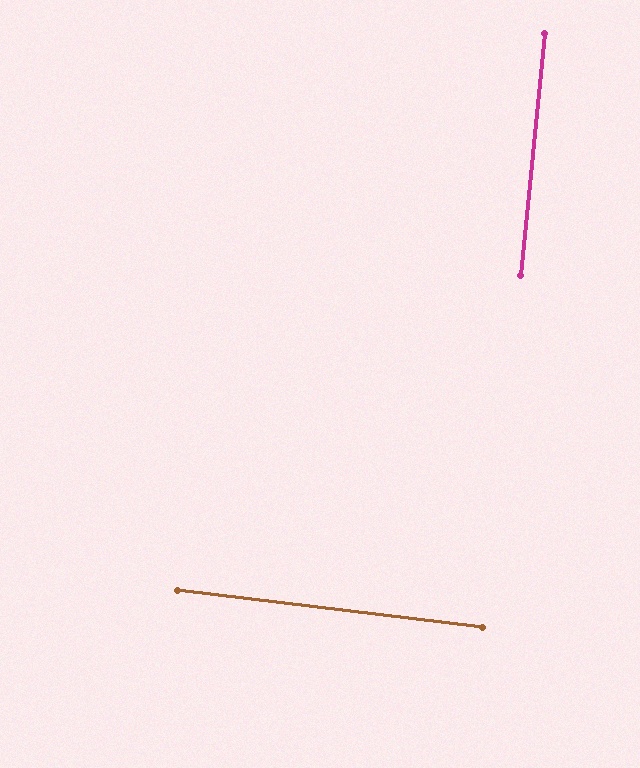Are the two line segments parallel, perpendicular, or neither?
Perpendicular — they meet at approximately 89°.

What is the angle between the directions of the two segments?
Approximately 89 degrees.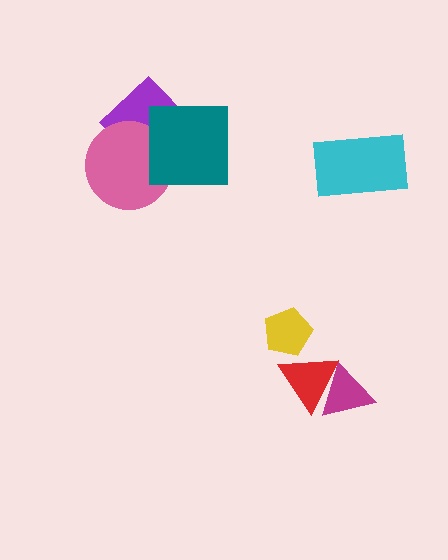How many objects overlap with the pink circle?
2 objects overlap with the pink circle.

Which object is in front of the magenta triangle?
The red triangle is in front of the magenta triangle.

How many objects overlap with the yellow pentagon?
1 object overlaps with the yellow pentagon.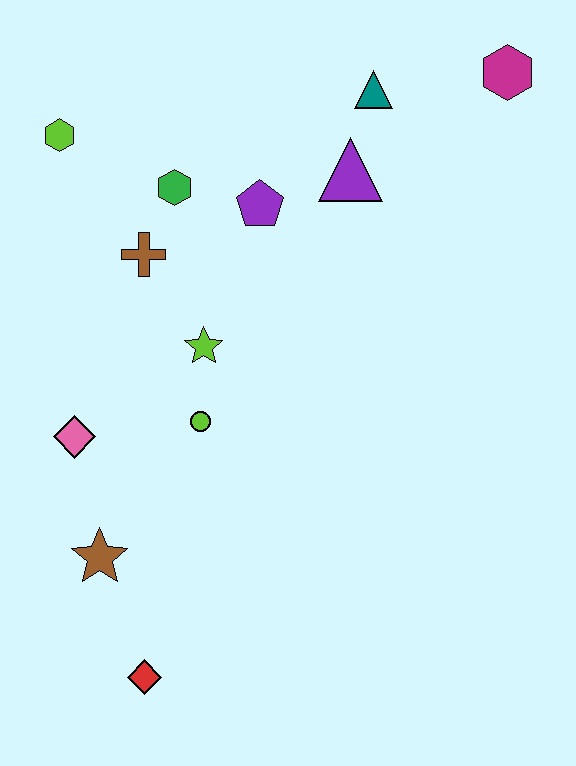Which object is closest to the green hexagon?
The brown cross is closest to the green hexagon.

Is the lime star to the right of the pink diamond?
Yes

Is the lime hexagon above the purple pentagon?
Yes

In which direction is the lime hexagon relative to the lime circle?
The lime hexagon is above the lime circle.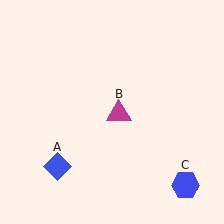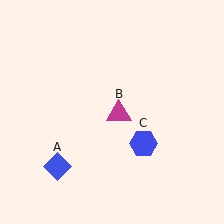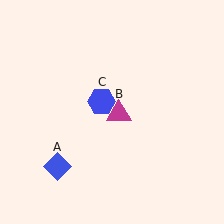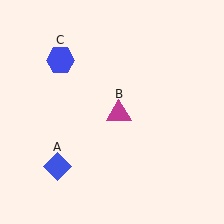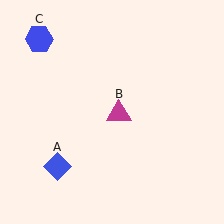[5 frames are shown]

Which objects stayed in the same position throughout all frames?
Blue diamond (object A) and magenta triangle (object B) remained stationary.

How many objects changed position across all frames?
1 object changed position: blue hexagon (object C).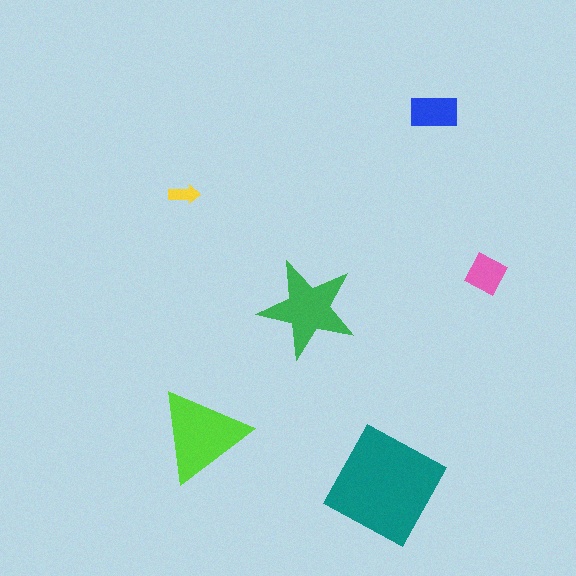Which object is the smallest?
The yellow arrow.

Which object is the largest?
The teal square.